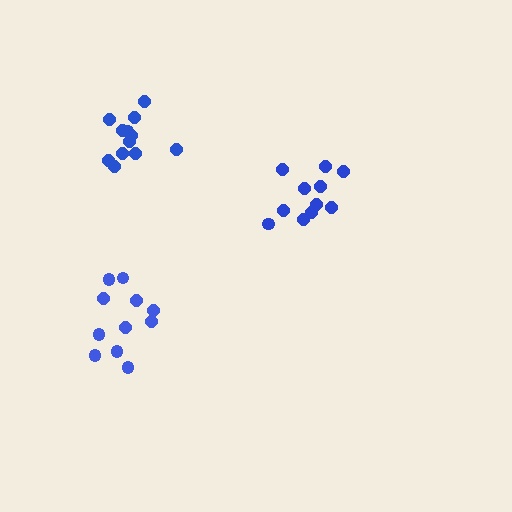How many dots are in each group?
Group 1: 11 dots, Group 2: 11 dots, Group 3: 12 dots (34 total).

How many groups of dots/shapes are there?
There are 3 groups.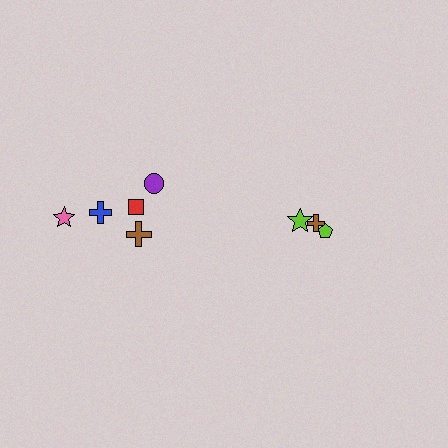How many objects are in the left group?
There are 5 objects.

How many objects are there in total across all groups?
There are 8 objects.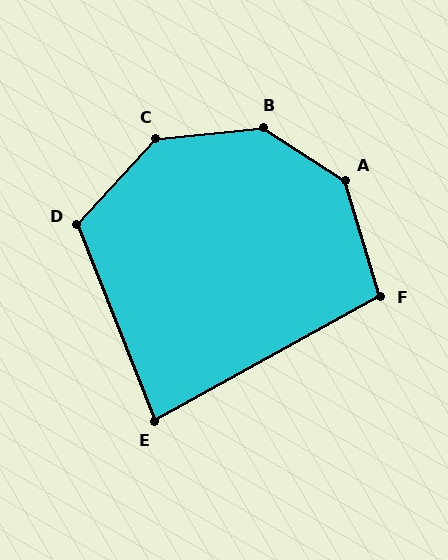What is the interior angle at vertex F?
Approximately 102 degrees (obtuse).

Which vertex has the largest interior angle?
B, at approximately 142 degrees.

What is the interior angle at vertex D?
Approximately 116 degrees (obtuse).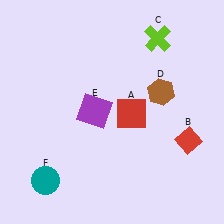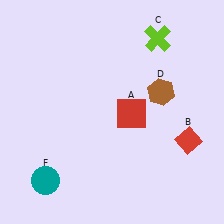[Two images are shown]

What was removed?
The purple square (E) was removed in Image 2.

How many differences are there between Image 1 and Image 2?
There is 1 difference between the two images.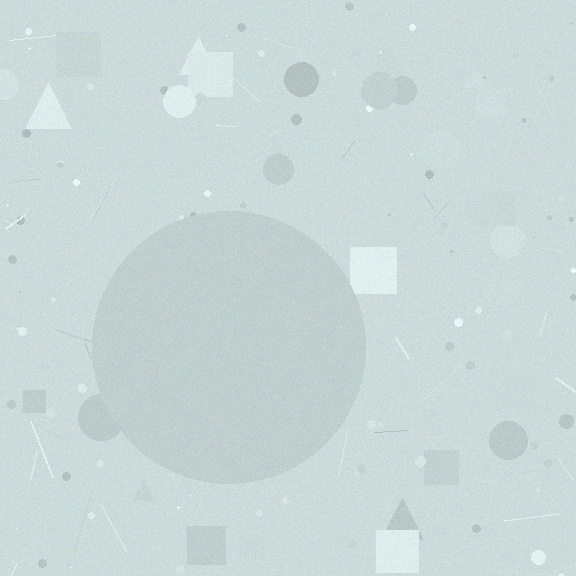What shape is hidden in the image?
A circle is hidden in the image.